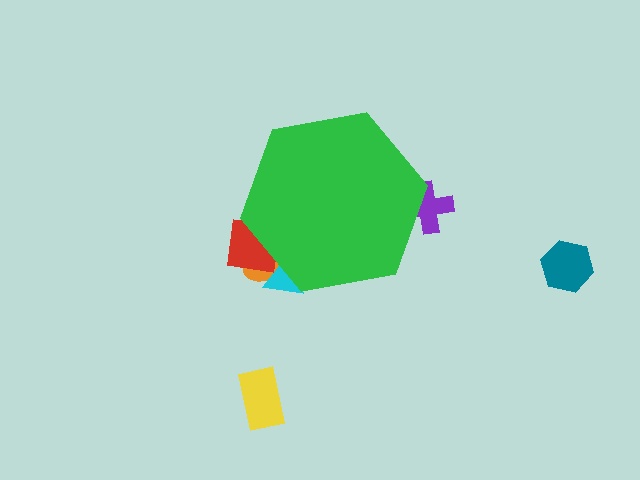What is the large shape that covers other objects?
A green hexagon.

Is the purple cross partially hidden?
Yes, the purple cross is partially hidden behind the green hexagon.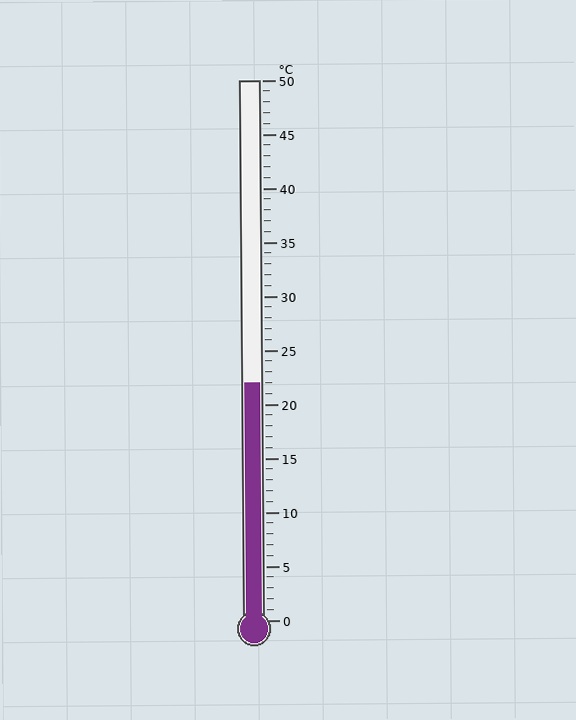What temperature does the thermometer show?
The thermometer shows approximately 22°C.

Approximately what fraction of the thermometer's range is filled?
The thermometer is filled to approximately 45% of its range.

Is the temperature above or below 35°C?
The temperature is below 35°C.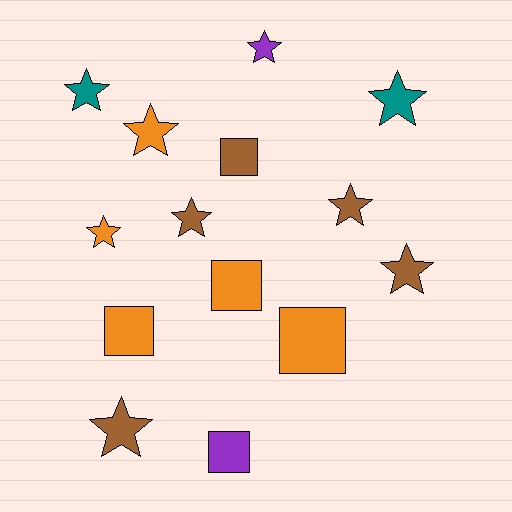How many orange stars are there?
There are 2 orange stars.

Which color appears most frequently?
Brown, with 5 objects.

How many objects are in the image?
There are 14 objects.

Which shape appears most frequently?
Star, with 9 objects.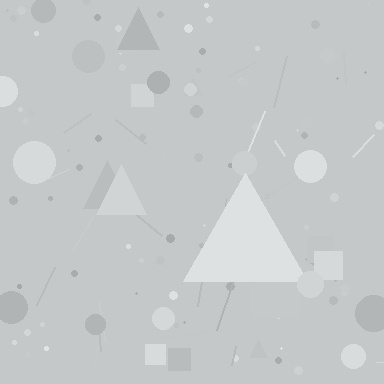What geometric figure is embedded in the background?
A triangle is embedded in the background.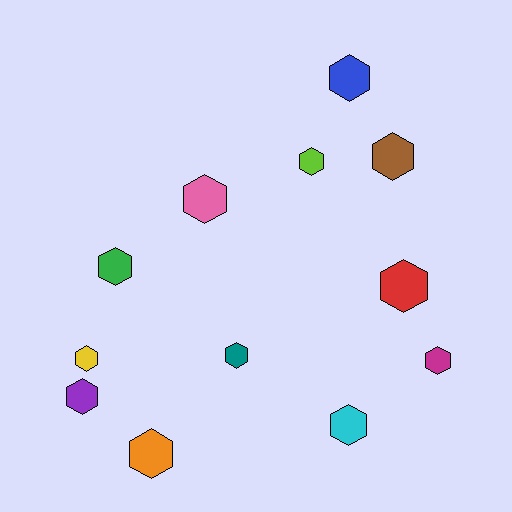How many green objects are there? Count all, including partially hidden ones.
There is 1 green object.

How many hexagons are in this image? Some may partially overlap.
There are 12 hexagons.